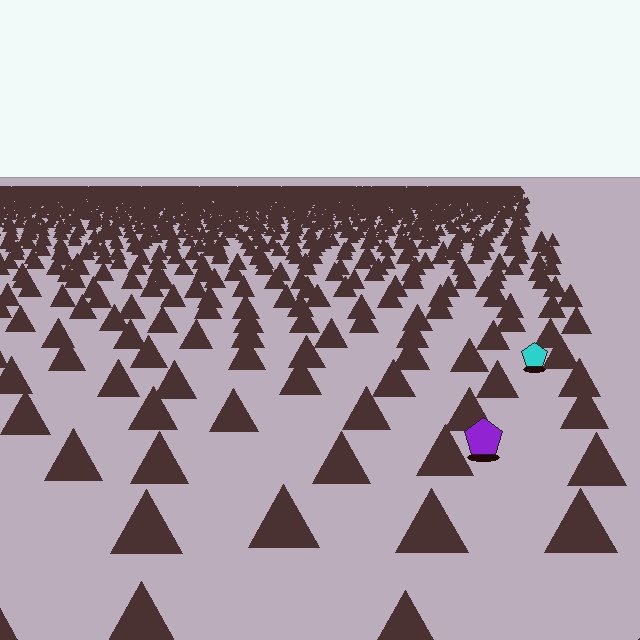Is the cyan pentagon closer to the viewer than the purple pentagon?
No. The purple pentagon is closer — you can tell from the texture gradient: the ground texture is coarser near it.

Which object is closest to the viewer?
The purple pentagon is closest. The texture marks near it are larger and more spread out.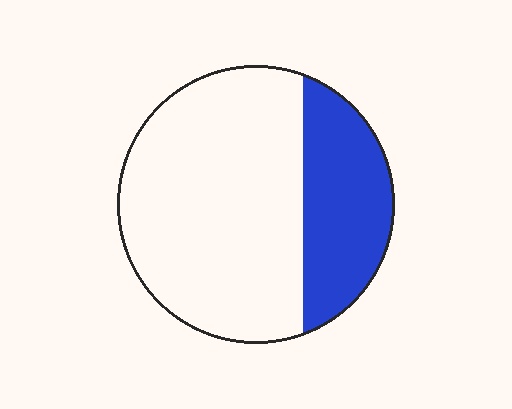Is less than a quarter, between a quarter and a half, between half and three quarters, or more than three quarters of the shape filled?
Between a quarter and a half.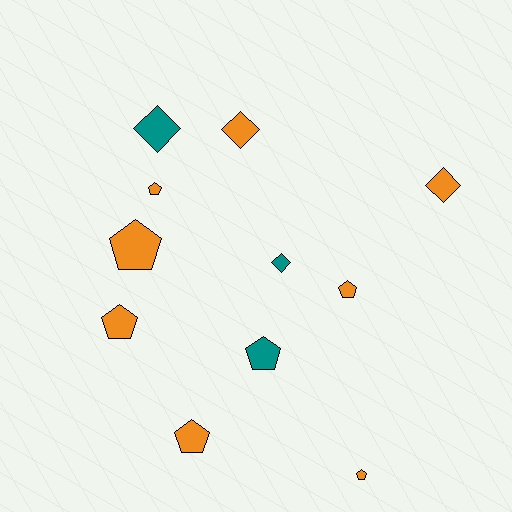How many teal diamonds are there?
There are 2 teal diamonds.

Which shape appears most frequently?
Pentagon, with 7 objects.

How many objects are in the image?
There are 11 objects.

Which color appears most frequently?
Orange, with 8 objects.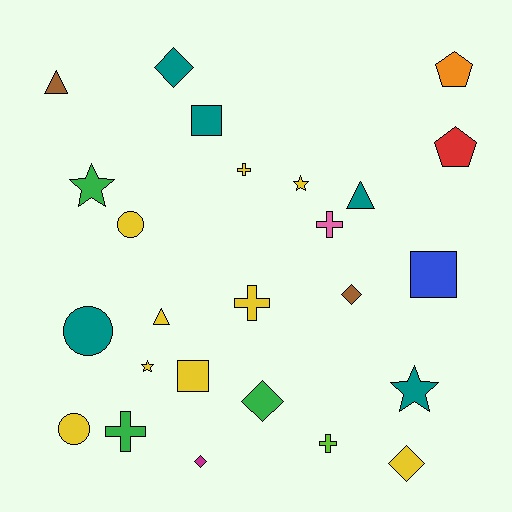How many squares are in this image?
There are 3 squares.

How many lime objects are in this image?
There is 1 lime object.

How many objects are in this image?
There are 25 objects.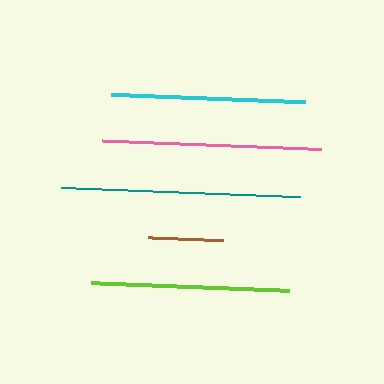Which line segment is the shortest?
The brown line is the shortest at approximately 75 pixels.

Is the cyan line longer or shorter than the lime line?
The lime line is longer than the cyan line.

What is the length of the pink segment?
The pink segment is approximately 219 pixels long.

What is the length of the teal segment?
The teal segment is approximately 239 pixels long.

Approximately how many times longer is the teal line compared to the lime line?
The teal line is approximately 1.2 times the length of the lime line.